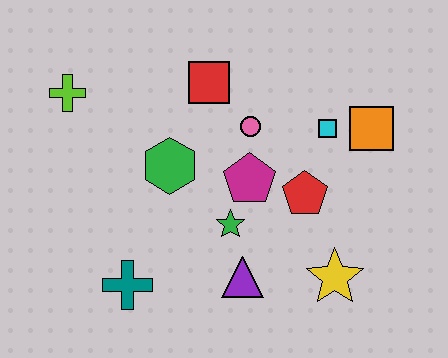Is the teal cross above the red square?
No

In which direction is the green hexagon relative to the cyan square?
The green hexagon is to the left of the cyan square.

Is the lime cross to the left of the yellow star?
Yes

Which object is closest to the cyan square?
The orange square is closest to the cyan square.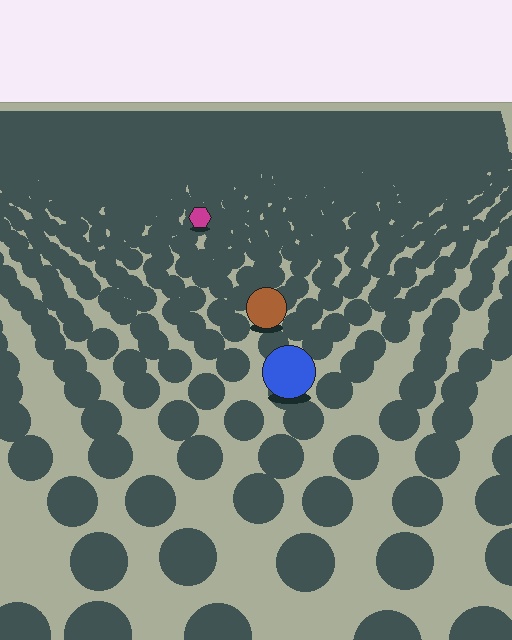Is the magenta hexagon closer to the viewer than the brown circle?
No. The brown circle is closer — you can tell from the texture gradient: the ground texture is coarser near it.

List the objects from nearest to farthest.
From nearest to farthest: the blue circle, the brown circle, the magenta hexagon.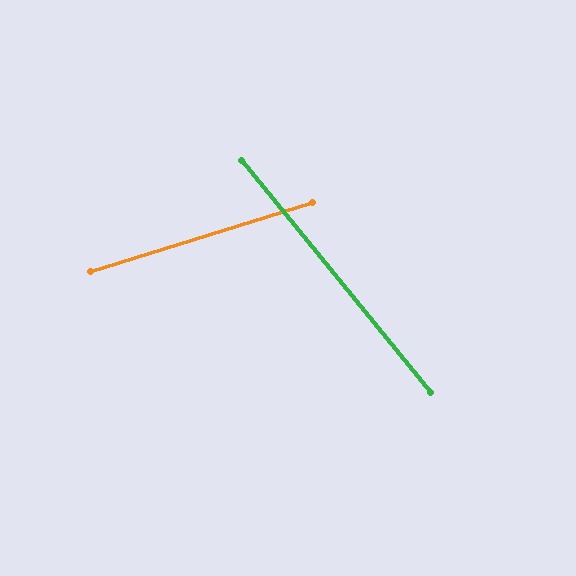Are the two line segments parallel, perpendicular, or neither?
Neither parallel nor perpendicular — they differ by about 68°.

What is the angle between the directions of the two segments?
Approximately 68 degrees.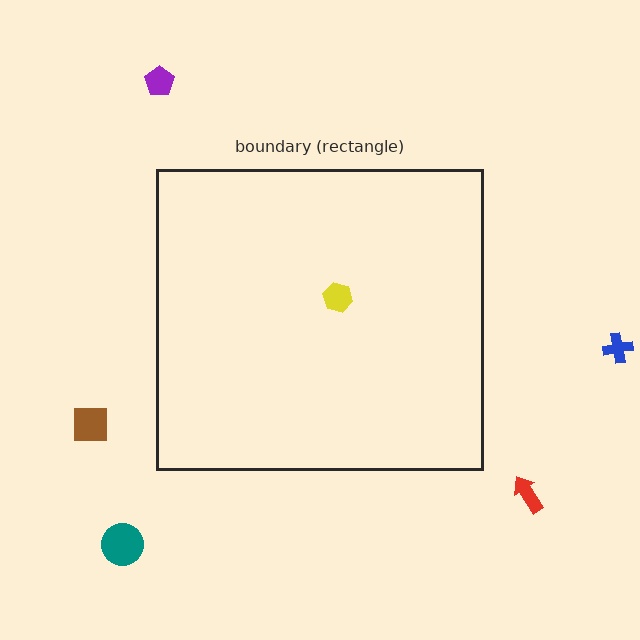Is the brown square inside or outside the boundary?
Outside.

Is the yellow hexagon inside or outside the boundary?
Inside.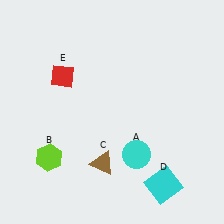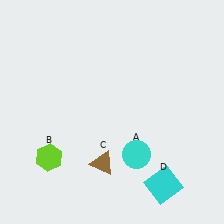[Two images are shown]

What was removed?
The red diamond (E) was removed in Image 2.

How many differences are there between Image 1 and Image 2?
There is 1 difference between the two images.